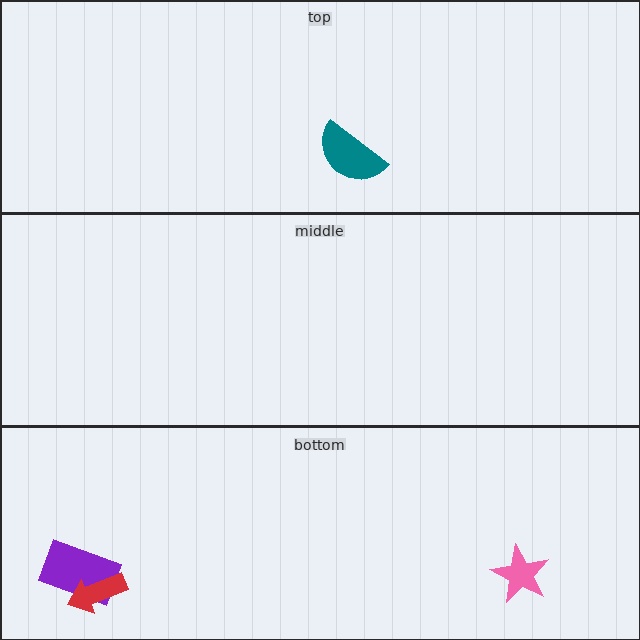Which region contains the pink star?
The bottom region.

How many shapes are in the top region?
1.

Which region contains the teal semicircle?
The top region.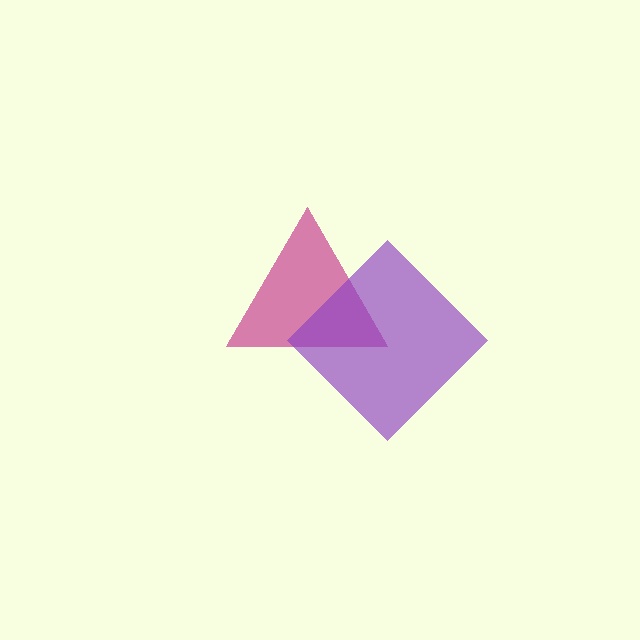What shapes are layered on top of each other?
The layered shapes are: a magenta triangle, a purple diamond.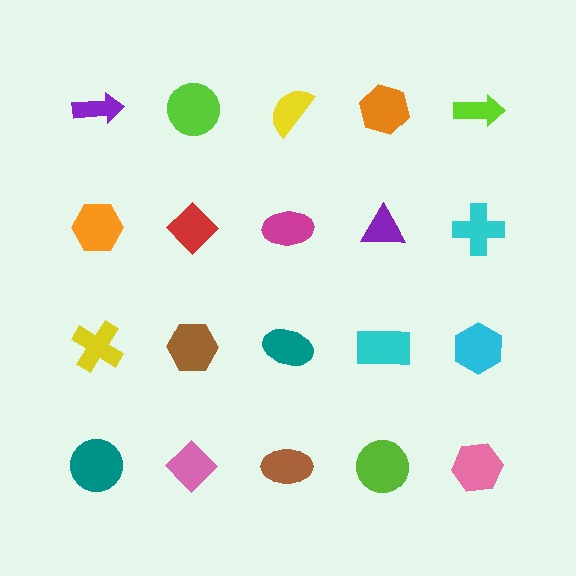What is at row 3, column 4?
A cyan rectangle.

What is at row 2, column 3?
A magenta ellipse.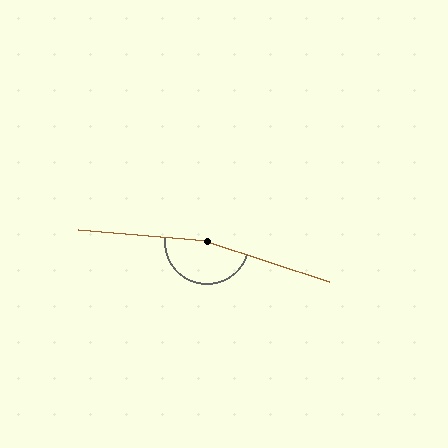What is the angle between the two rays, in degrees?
Approximately 167 degrees.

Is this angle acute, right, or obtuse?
It is obtuse.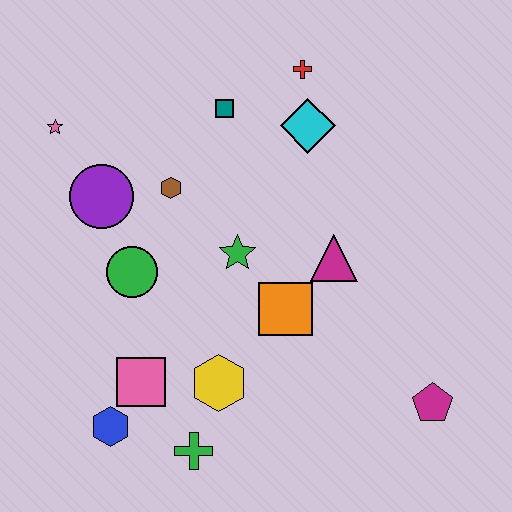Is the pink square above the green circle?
No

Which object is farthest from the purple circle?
The magenta pentagon is farthest from the purple circle.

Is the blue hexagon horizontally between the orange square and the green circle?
No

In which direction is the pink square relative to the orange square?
The pink square is to the left of the orange square.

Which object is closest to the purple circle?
The brown hexagon is closest to the purple circle.